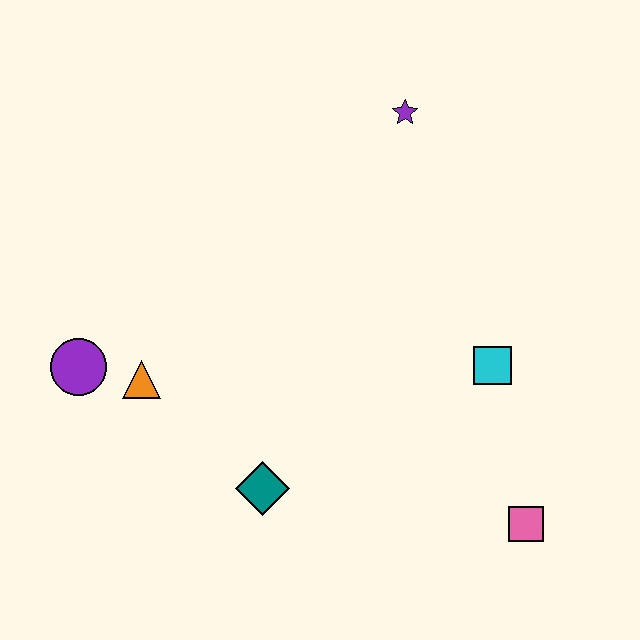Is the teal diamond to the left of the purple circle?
No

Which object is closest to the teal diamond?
The orange triangle is closest to the teal diamond.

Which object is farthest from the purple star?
The pink square is farthest from the purple star.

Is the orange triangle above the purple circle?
No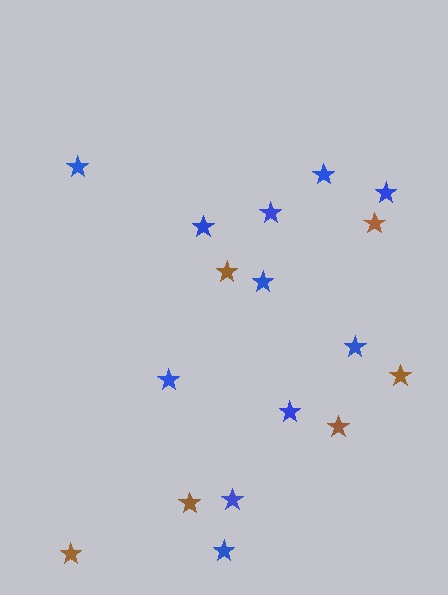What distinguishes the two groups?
There are 2 groups: one group of brown stars (6) and one group of blue stars (11).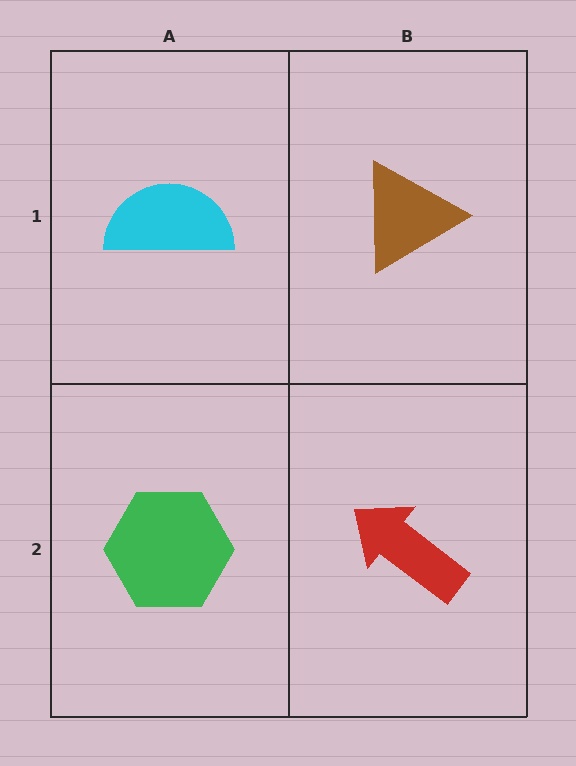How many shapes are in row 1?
2 shapes.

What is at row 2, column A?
A green hexagon.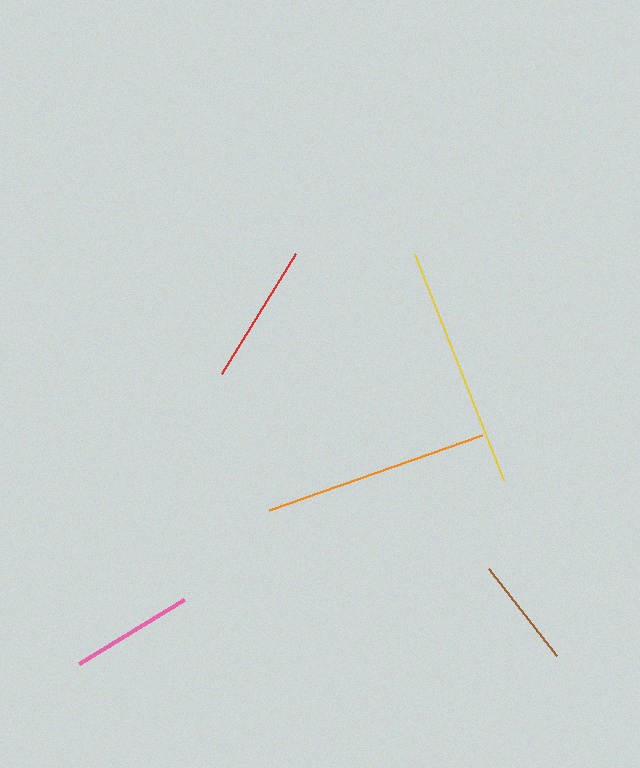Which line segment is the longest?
The yellow line is the longest at approximately 243 pixels.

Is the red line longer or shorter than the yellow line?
The yellow line is longer than the red line.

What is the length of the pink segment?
The pink segment is approximately 123 pixels long.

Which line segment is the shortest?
The brown line is the shortest at approximately 110 pixels.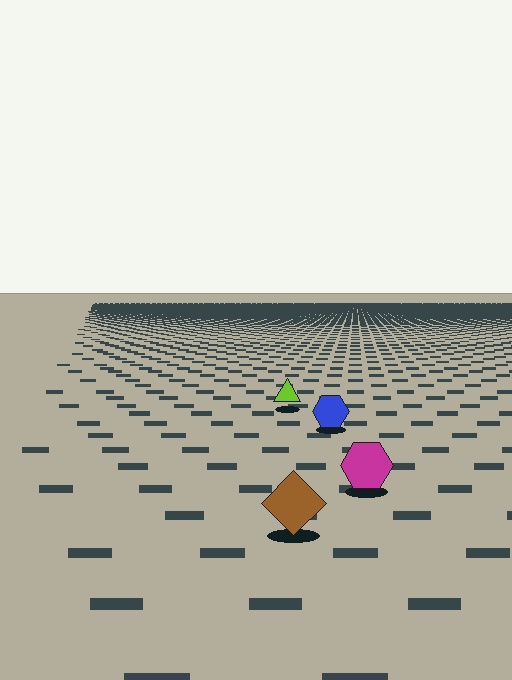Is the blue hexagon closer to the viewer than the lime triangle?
Yes. The blue hexagon is closer — you can tell from the texture gradient: the ground texture is coarser near it.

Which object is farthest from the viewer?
The lime triangle is farthest from the viewer. It appears smaller and the ground texture around it is denser.